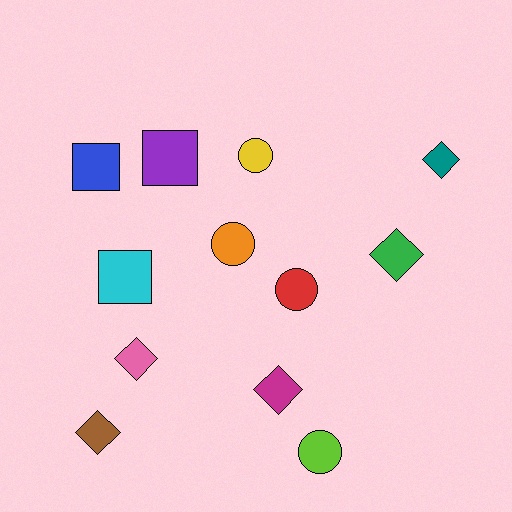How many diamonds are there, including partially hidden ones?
There are 5 diamonds.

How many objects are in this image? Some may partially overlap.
There are 12 objects.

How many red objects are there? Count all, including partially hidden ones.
There is 1 red object.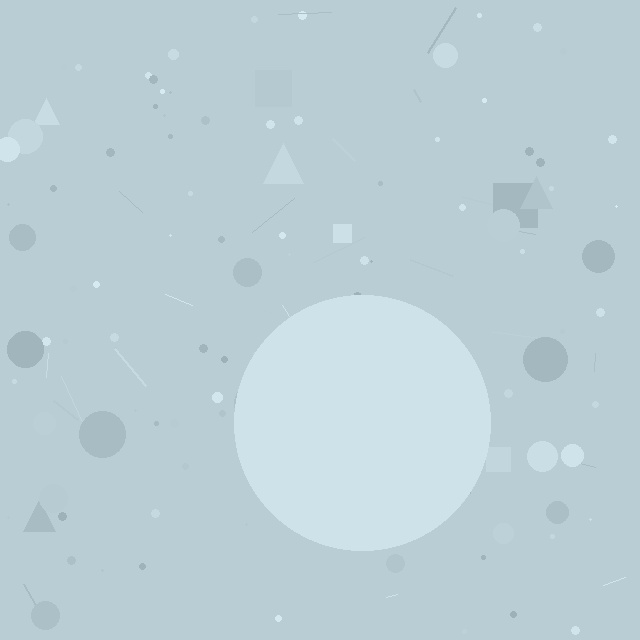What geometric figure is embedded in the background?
A circle is embedded in the background.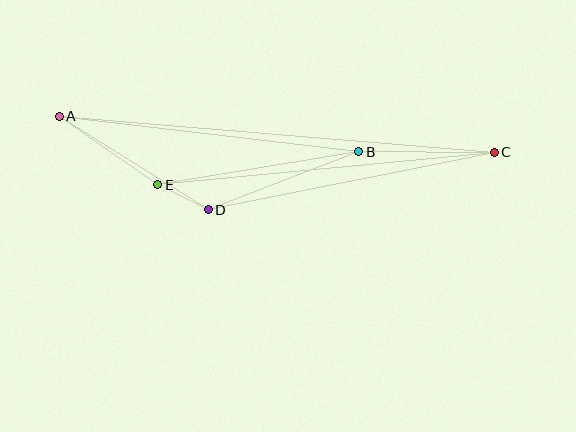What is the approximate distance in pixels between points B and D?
The distance between B and D is approximately 162 pixels.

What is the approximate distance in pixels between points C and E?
The distance between C and E is approximately 338 pixels.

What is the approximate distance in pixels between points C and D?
The distance between C and D is approximately 292 pixels.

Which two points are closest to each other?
Points D and E are closest to each other.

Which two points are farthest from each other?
Points A and C are farthest from each other.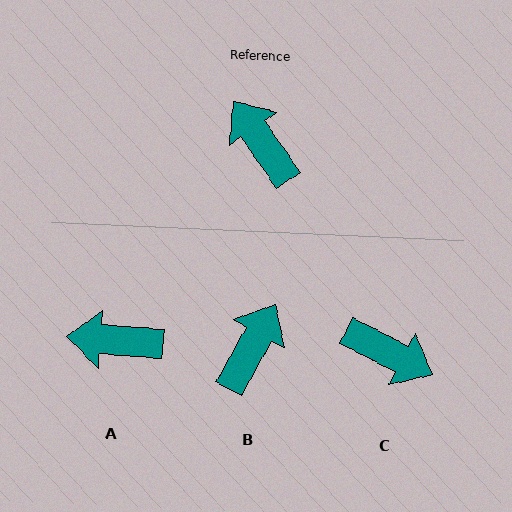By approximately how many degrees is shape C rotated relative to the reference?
Approximately 152 degrees clockwise.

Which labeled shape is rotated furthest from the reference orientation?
C, about 152 degrees away.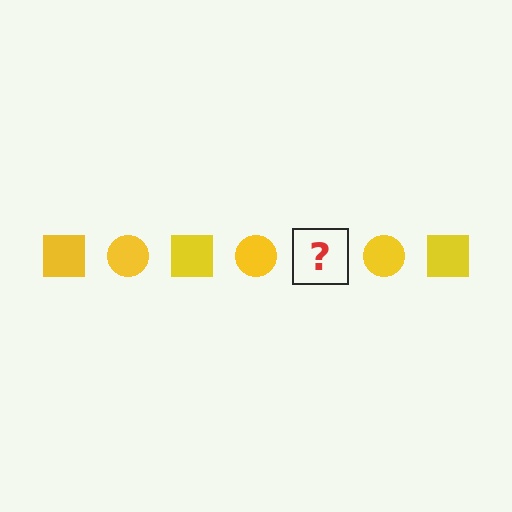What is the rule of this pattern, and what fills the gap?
The rule is that the pattern cycles through square, circle shapes in yellow. The gap should be filled with a yellow square.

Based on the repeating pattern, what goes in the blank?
The blank should be a yellow square.